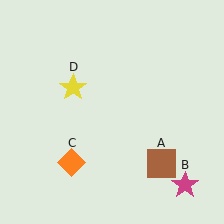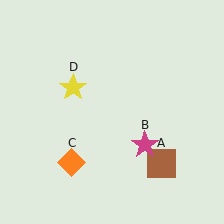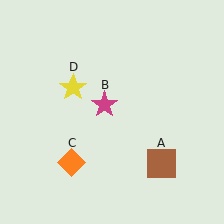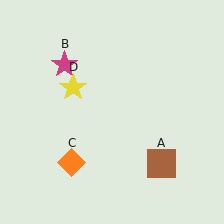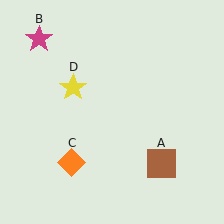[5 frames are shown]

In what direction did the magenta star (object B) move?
The magenta star (object B) moved up and to the left.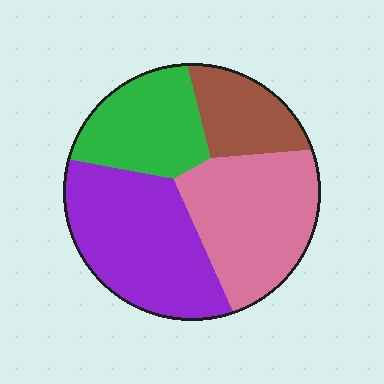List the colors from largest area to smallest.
From largest to smallest: purple, pink, green, brown.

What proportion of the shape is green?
Green takes up about one fifth (1/5) of the shape.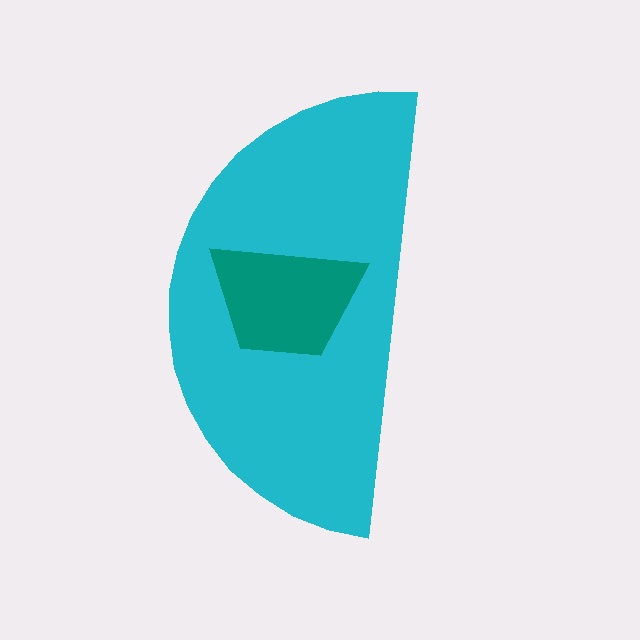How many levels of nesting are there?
2.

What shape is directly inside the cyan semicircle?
The teal trapezoid.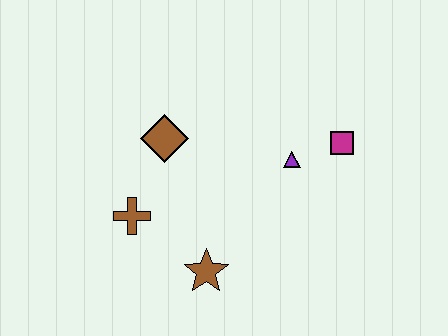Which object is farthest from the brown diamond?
The magenta square is farthest from the brown diamond.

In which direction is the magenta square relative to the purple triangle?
The magenta square is to the right of the purple triangle.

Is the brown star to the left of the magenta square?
Yes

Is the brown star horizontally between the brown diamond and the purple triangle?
Yes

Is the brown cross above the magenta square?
No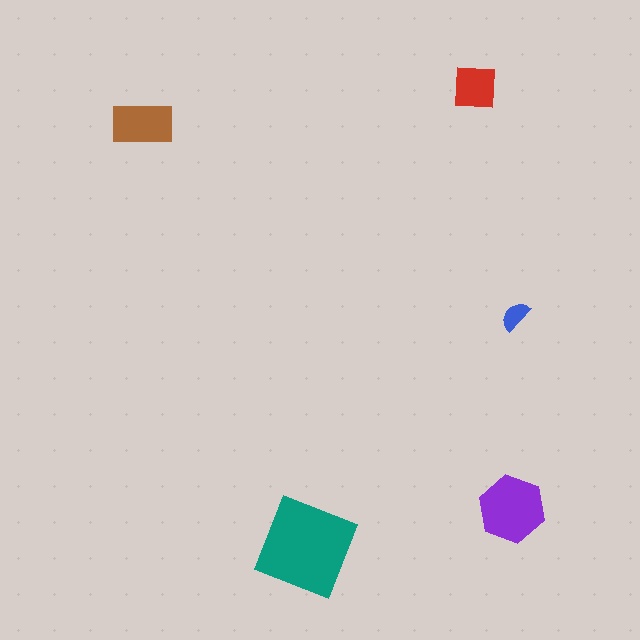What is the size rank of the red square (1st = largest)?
4th.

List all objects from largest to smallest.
The teal square, the purple hexagon, the brown rectangle, the red square, the blue semicircle.